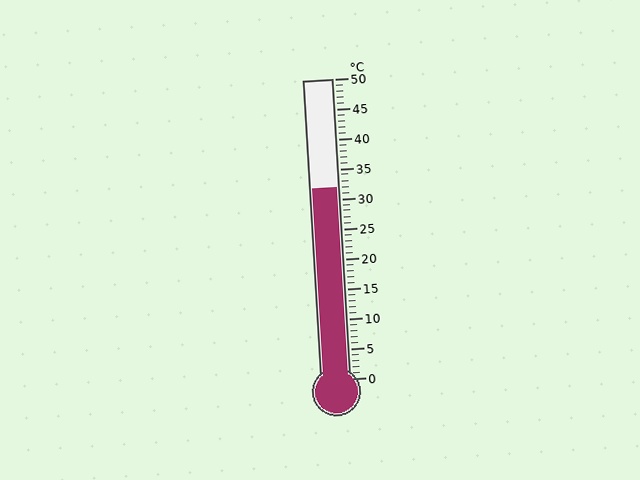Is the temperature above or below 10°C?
The temperature is above 10°C.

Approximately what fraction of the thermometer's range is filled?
The thermometer is filled to approximately 65% of its range.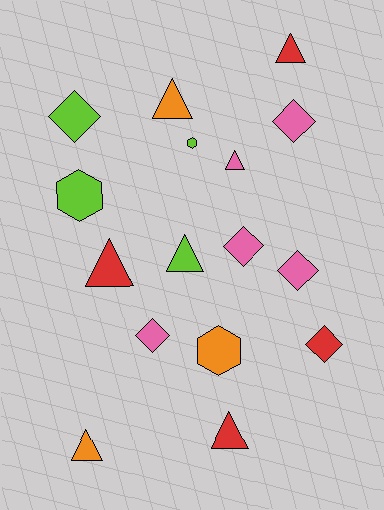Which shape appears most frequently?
Triangle, with 7 objects.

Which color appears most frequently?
Pink, with 5 objects.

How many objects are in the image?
There are 16 objects.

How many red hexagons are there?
There are no red hexagons.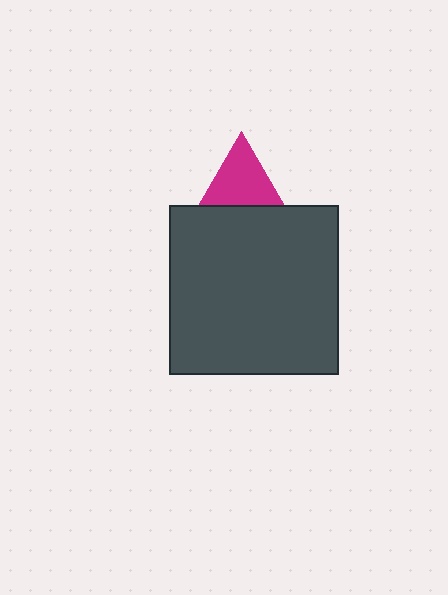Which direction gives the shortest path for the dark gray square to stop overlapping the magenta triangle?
Moving down gives the shortest separation.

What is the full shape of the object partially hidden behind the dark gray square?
The partially hidden object is a magenta triangle.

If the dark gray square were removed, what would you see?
You would see the complete magenta triangle.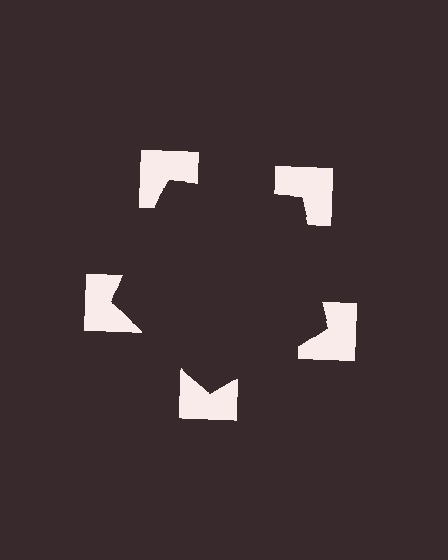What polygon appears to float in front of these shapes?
An illusory pentagon — its edges are inferred from the aligned wedge cuts in the notched squares, not physically drawn.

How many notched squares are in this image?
There are 5 — one at each vertex of the illusory pentagon.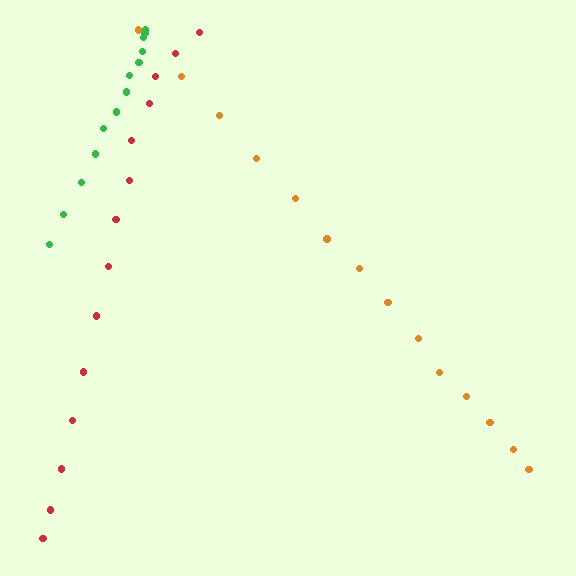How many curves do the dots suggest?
There are 3 distinct paths.